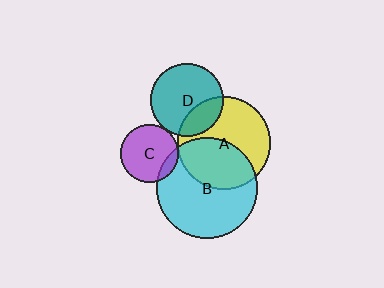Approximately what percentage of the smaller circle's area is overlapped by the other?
Approximately 15%.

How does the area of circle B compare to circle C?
Approximately 3.0 times.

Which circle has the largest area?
Circle B (cyan).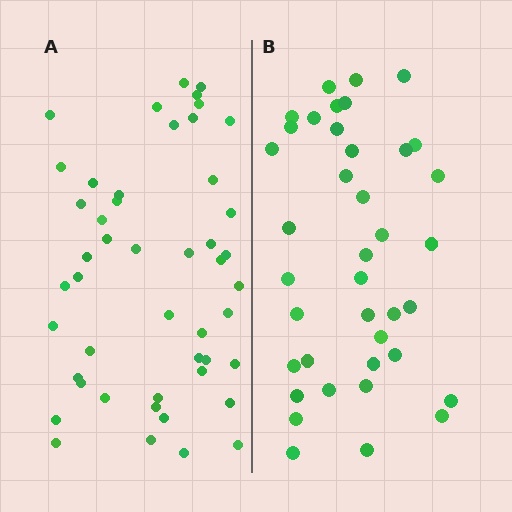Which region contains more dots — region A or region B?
Region A (the left region) has more dots.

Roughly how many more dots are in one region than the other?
Region A has roughly 8 or so more dots than region B.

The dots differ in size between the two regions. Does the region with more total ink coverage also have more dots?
No. Region B has more total ink coverage because its dots are larger, but region A actually contains more individual dots. Total area can be misleading — the number of items is what matters here.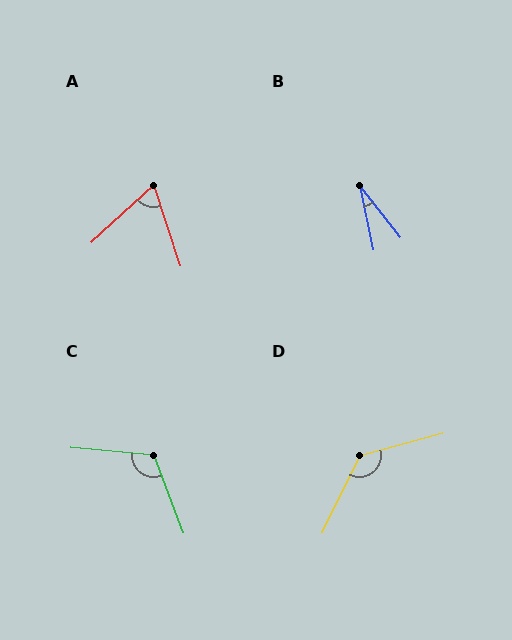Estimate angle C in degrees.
Approximately 116 degrees.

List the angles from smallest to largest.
B (26°), A (66°), C (116°), D (131°).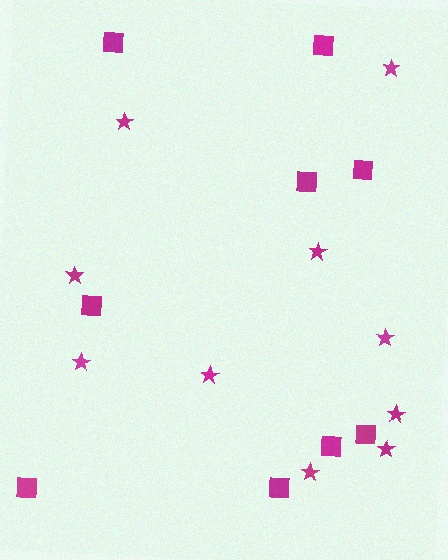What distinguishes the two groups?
There are 2 groups: one group of squares (9) and one group of stars (10).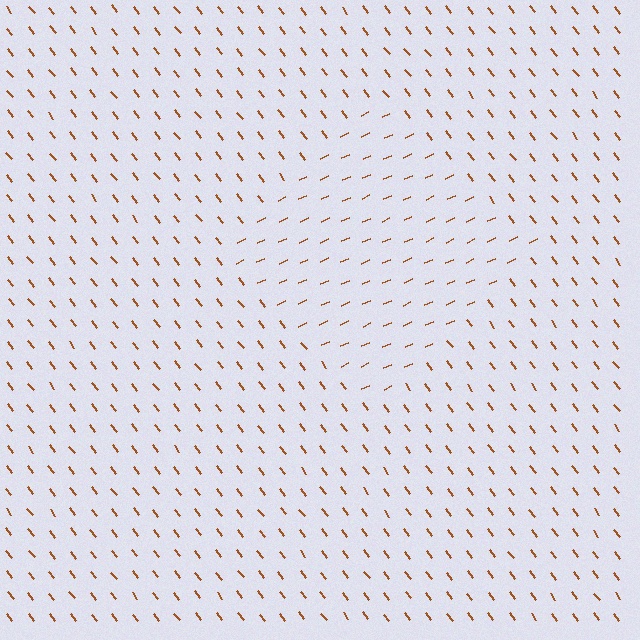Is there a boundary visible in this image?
Yes, there is a texture boundary formed by a change in line orientation.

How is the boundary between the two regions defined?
The boundary is defined purely by a change in line orientation (approximately 77 degrees difference). All lines are the same color and thickness.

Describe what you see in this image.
The image is filled with small brown line segments. A diamond region in the image has lines oriented differently from the surrounding lines, creating a visible texture boundary.